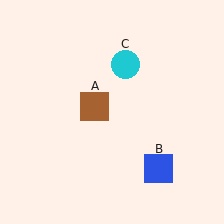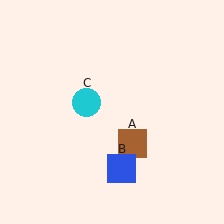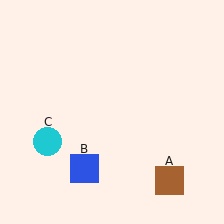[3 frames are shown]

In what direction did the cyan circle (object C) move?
The cyan circle (object C) moved down and to the left.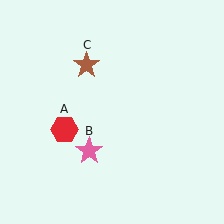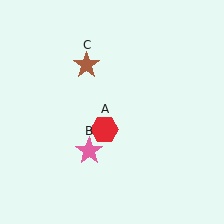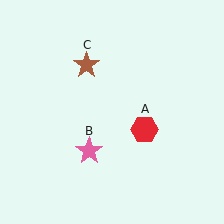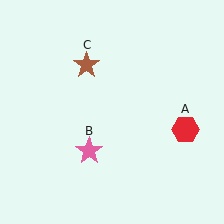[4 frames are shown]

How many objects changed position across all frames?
1 object changed position: red hexagon (object A).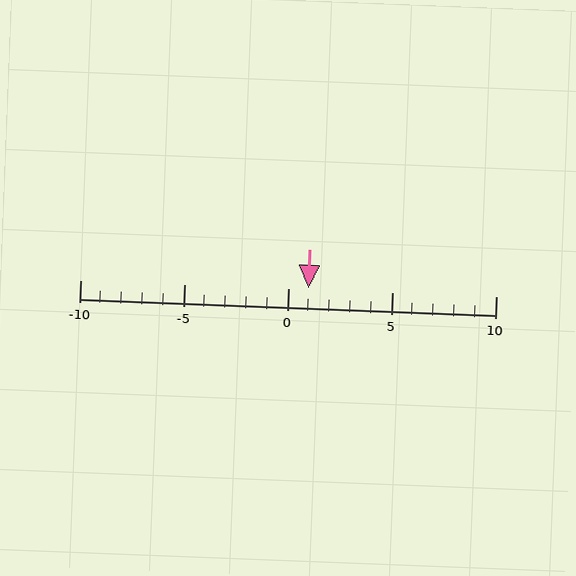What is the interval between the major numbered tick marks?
The major tick marks are spaced 5 units apart.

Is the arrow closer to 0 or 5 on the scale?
The arrow is closer to 0.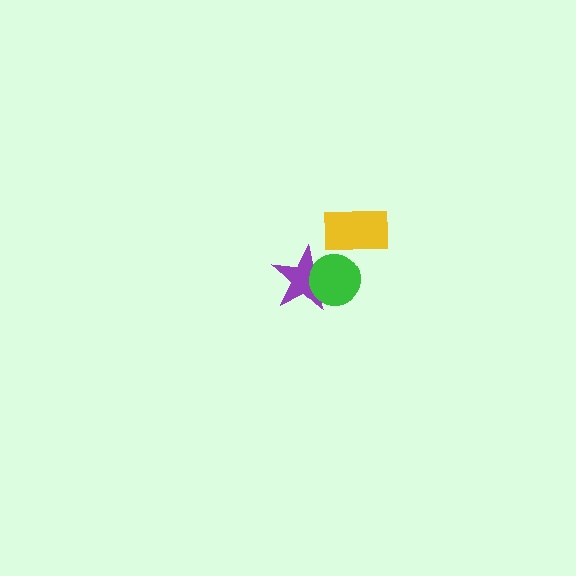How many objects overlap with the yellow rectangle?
0 objects overlap with the yellow rectangle.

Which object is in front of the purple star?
The green circle is in front of the purple star.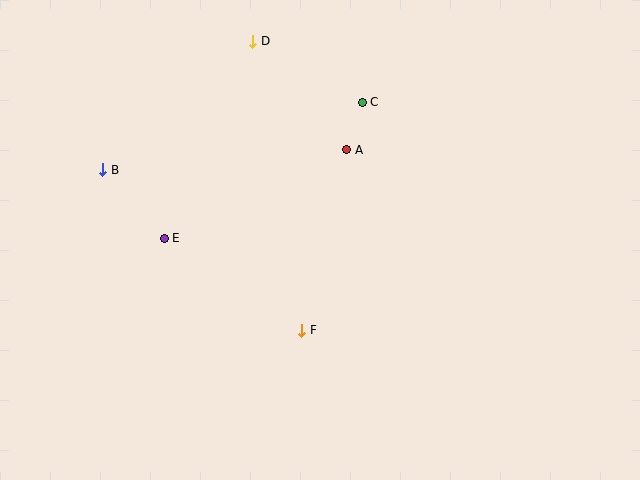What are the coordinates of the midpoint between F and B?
The midpoint between F and B is at (202, 250).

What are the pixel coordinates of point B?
Point B is at (103, 170).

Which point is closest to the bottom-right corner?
Point F is closest to the bottom-right corner.